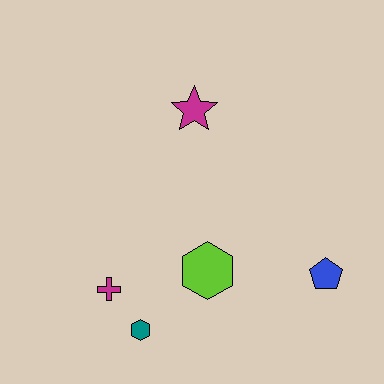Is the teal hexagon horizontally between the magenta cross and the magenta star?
Yes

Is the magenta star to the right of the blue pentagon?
No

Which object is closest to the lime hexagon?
The teal hexagon is closest to the lime hexagon.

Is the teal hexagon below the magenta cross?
Yes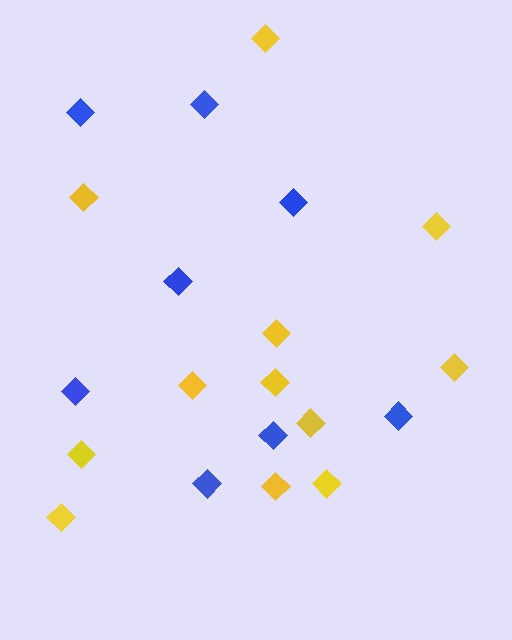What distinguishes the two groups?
There are 2 groups: one group of yellow diamonds (12) and one group of blue diamonds (8).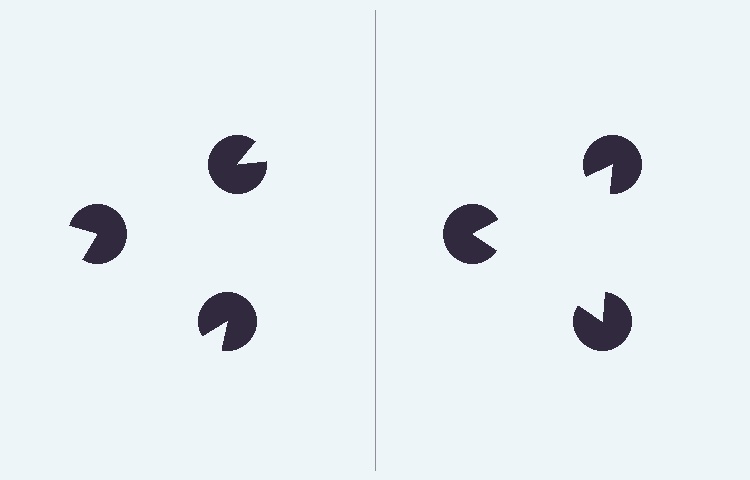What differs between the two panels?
The pac-man discs are positioned identically on both sides; only the wedge orientations differ. On the right they align to a triangle; on the left they are misaligned.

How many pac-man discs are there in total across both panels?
6 — 3 on each side.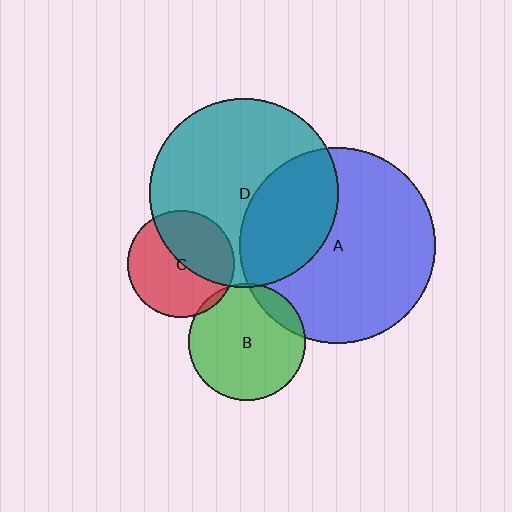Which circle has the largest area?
Circle A (blue).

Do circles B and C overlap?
Yes.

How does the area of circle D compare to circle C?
Approximately 3.1 times.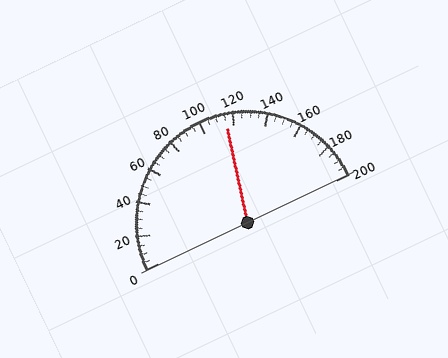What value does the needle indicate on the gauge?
The needle indicates approximately 115.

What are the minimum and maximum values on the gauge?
The gauge ranges from 0 to 200.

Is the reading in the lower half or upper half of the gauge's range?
The reading is in the upper half of the range (0 to 200).